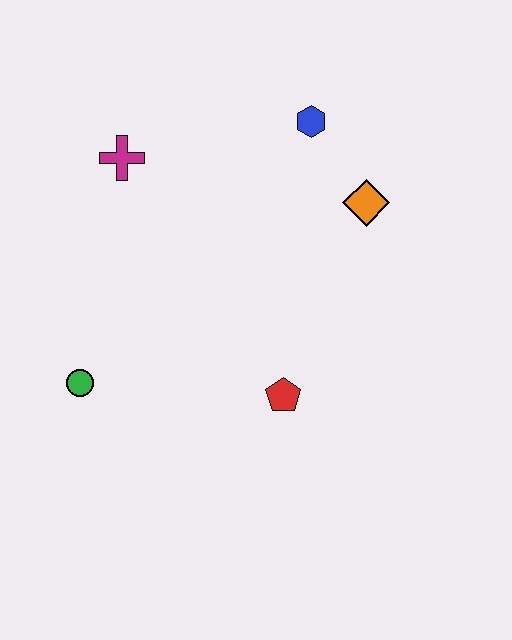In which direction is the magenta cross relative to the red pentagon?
The magenta cross is above the red pentagon.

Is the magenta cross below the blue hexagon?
Yes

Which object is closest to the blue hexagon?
The orange diamond is closest to the blue hexagon.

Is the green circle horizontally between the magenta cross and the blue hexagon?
No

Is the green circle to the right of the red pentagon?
No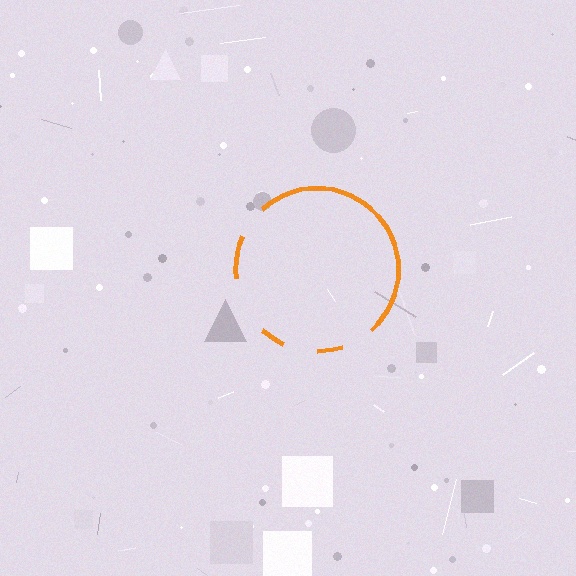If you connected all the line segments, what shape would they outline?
They would outline a circle.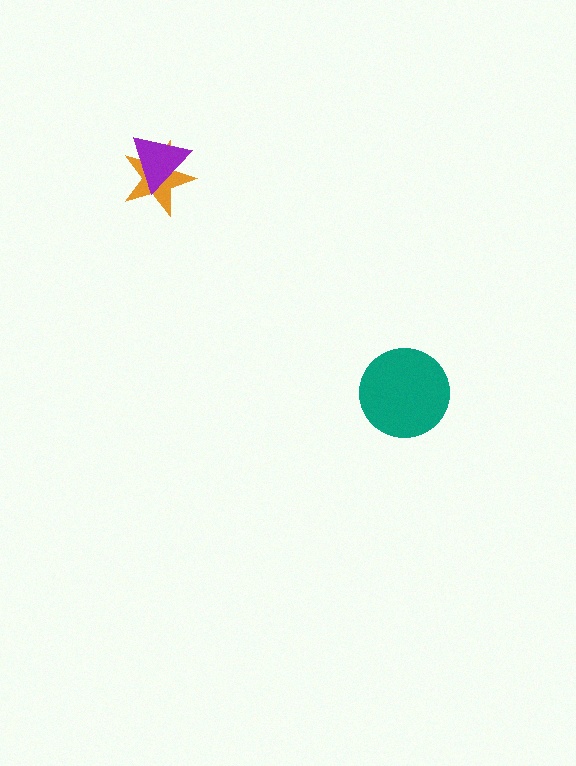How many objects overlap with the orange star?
1 object overlaps with the orange star.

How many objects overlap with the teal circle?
0 objects overlap with the teal circle.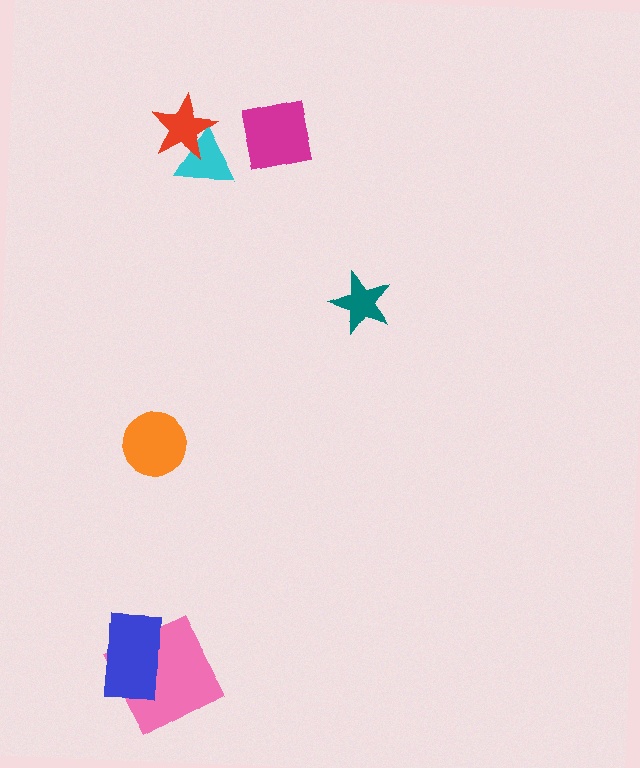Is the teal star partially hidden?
No, no other shape covers it.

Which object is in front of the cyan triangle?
The red star is in front of the cyan triangle.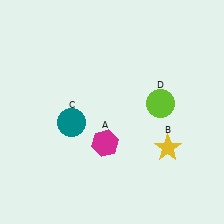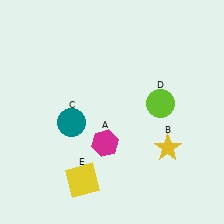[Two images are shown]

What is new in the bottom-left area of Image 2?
A yellow square (E) was added in the bottom-left area of Image 2.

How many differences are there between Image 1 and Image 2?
There is 1 difference between the two images.